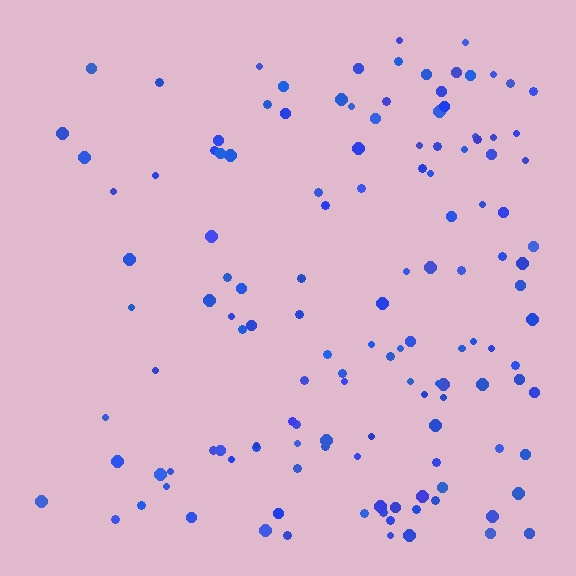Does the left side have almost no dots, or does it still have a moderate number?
Still a moderate number, just noticeably fewer than the right.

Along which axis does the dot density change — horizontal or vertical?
Horizontal.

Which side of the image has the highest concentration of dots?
The right.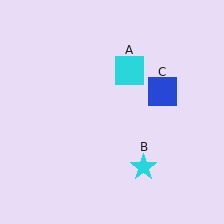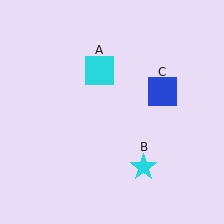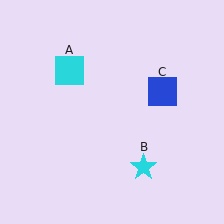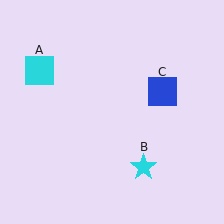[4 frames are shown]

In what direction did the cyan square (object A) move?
The cyan square (object A) moved left.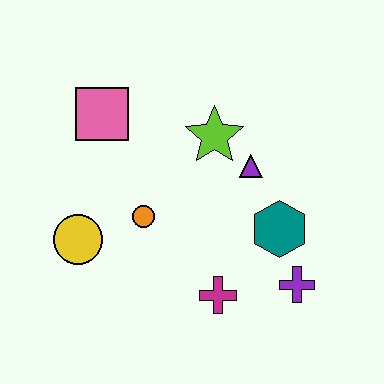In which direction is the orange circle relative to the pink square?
The orange circle is below the pink square.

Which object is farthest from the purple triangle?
The yellow circle is farthest from the purple triangle.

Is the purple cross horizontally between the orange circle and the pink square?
No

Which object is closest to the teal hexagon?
The purple cross is closest to the teal hexagon.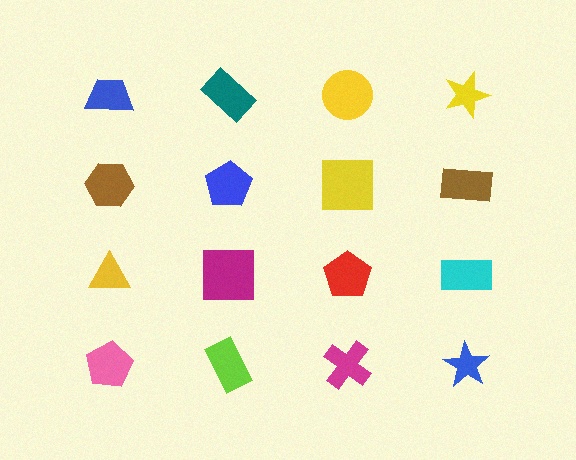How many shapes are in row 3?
4 shapes.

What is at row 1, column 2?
A teal rectangle.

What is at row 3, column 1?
A yellow triangle.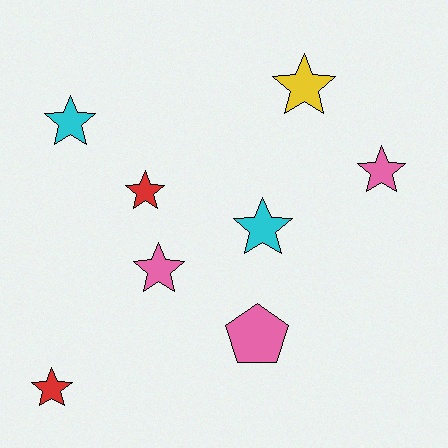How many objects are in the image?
There are 8 objects.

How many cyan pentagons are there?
There are no cyan pentagons.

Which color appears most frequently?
Pink, with 3 objects.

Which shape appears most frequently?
Star, with 7 objects.